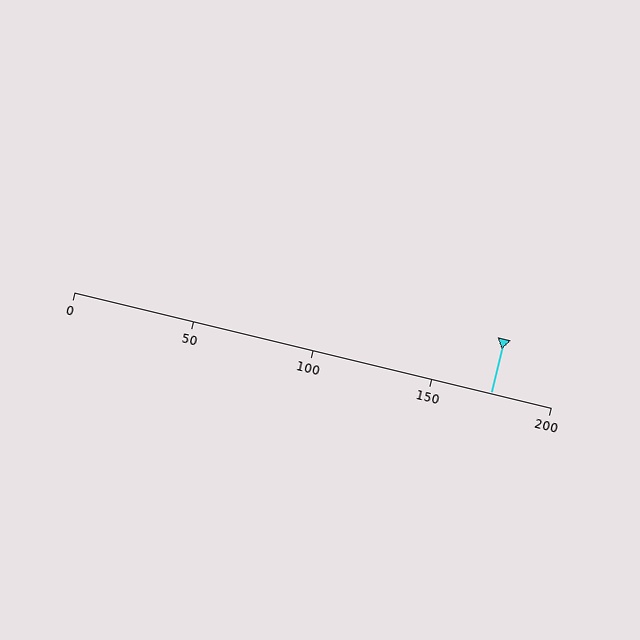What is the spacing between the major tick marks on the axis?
The major ticks are spaced 50 apart.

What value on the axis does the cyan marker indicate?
The marker indicates approximately 175.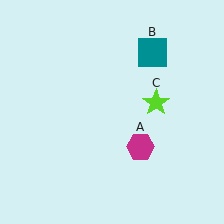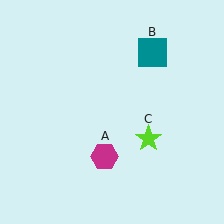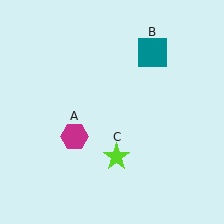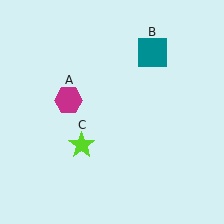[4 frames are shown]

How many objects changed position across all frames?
2 objects changed position: magenta hexagon (object A), lime star (object C).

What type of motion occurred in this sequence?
The magenta hexagon (object A), lime star (object C) rotated clockwise around the center of the scene.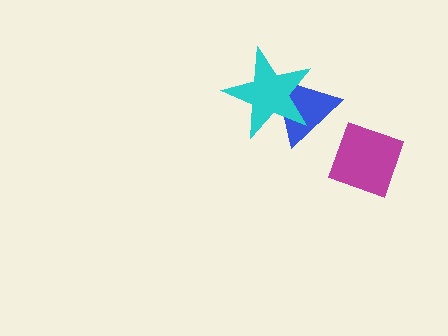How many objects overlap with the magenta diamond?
0 objects overlap with the magenta diamond.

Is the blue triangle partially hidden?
Yes, it is partially covered by another shape.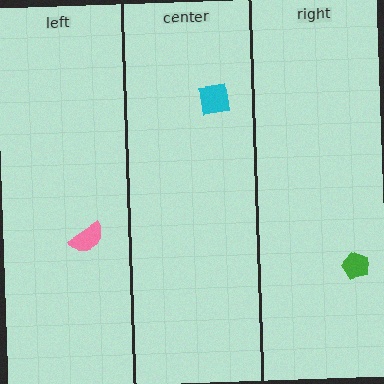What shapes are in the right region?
The green pentagon.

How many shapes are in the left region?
1.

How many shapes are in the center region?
1.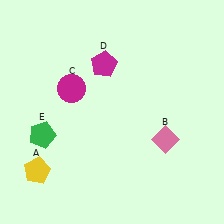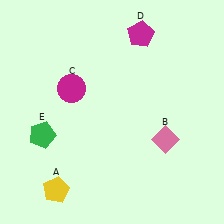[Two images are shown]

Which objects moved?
The objects that moved are: the yellow pentagon (A), the magenta pentagon (D).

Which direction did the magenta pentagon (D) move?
The magenta pentagon (D) moved right.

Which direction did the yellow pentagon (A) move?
The yellow pentagon (A) moved down.